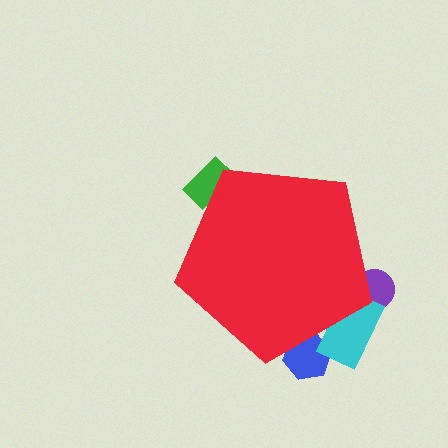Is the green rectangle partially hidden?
Yes, the green rectangle is partially hidden behind the red pentagon.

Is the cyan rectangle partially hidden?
Yes, the cyan rectangle is partially hidden behind the red pentagon.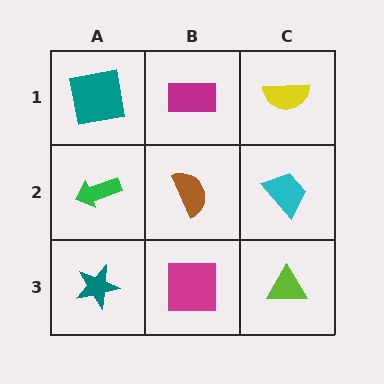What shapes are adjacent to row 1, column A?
A green arrow (row 2, column A), a magenta rectangle (row 1, column B).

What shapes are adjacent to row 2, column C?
A yellow semicircle (row 1, column C), a lime triangle (row 3, column C), a brown semicircle (row 2, column B).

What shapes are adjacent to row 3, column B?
A brown semicircle (row 2, column B), a teal star (row 3, column A), a lime triangle (row 3, column C).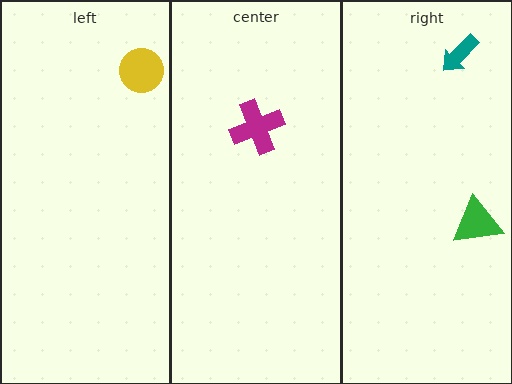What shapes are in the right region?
The teal arrow, the green triangle.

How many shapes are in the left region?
1.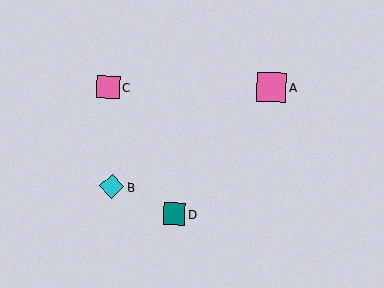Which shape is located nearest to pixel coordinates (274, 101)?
The pink square (labeled A) at (272, 87) is nearest to that location.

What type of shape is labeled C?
Shape C is a pink square.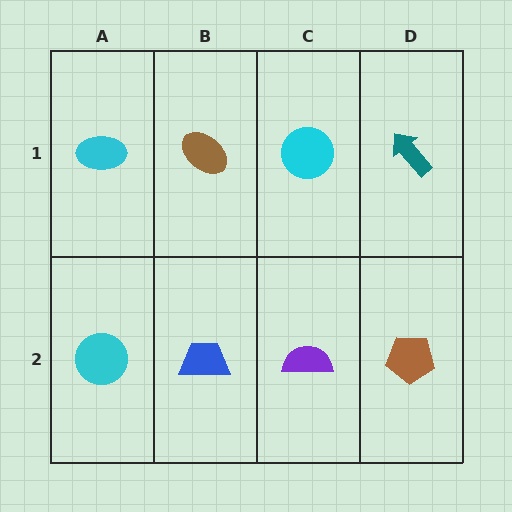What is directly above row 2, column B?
A brown ellipse.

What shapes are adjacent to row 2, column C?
A cyan circle (row 1, column C), a blue trapezoid (row 2, column B), a brown pentagon (row 2, column D).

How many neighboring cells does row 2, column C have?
3.